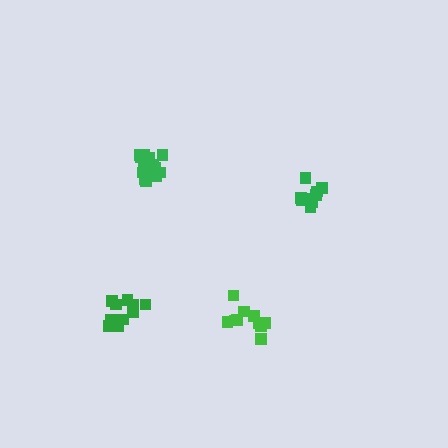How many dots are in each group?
Group 1: 10 dots, Group 2: 10 dots, Group 3: 13 dots, Group 4: 16 dots (49 total).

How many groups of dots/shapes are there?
There are 4 groups.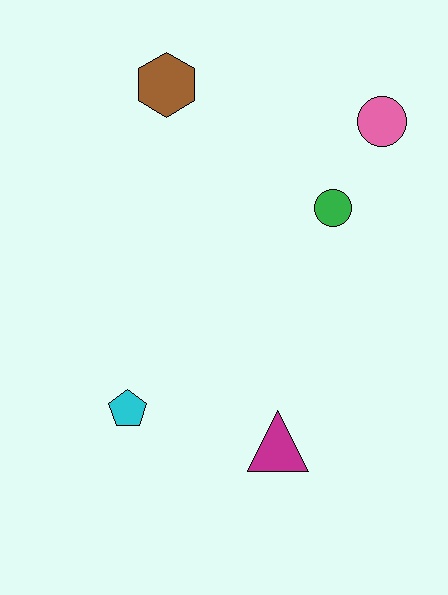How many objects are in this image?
There are 5 objects.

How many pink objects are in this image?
There is 1 pink object.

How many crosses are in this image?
There are no crosses.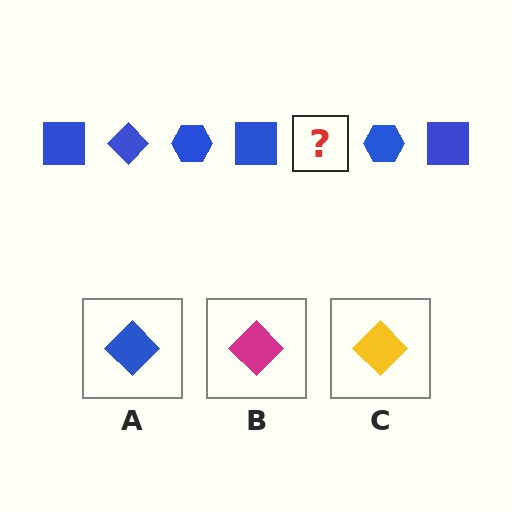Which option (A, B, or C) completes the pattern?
A.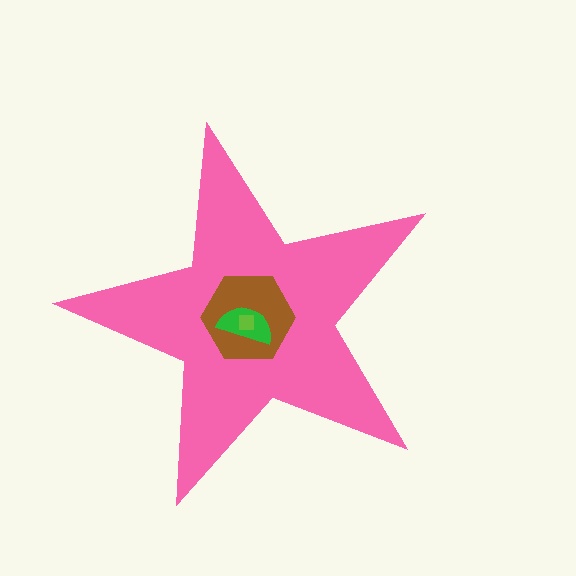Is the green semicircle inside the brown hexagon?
Yes.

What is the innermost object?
The lime square.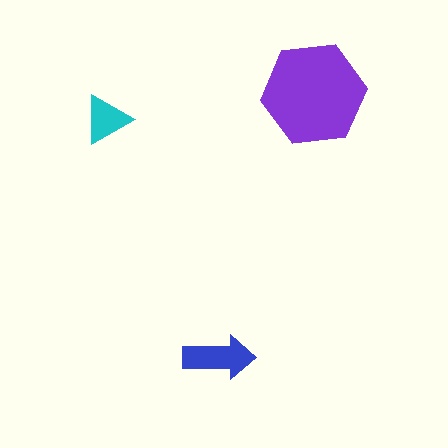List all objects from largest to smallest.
The purple hexagon, the blue arrow, the cyan triangle.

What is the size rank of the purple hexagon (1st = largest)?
1st.